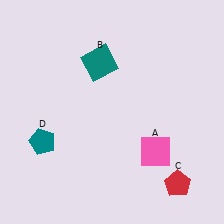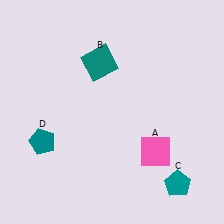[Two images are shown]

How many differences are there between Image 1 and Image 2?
There is 1 difference between the two images.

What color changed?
The pentagon (C) changed from red in Image 1 to teal in Image 2.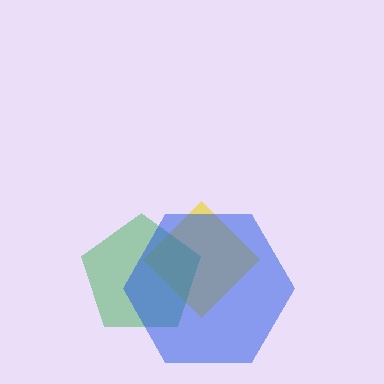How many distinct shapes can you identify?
There are 3 distinct shapes: a yellow diamond, a green pentagon, a blue hexagon.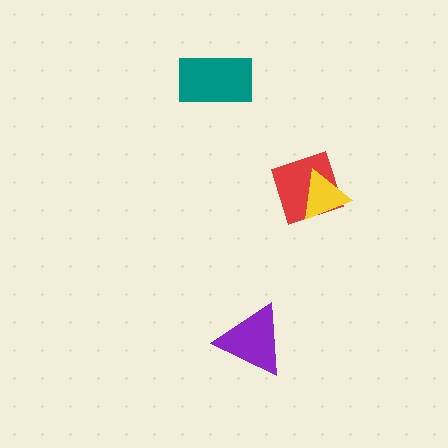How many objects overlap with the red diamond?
1 object overlaps with the red diamond.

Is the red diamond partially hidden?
Yes, it is partially covered by another shape.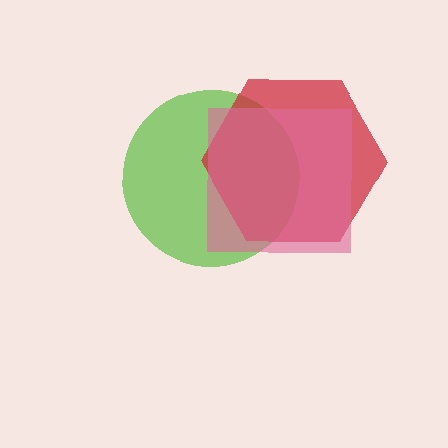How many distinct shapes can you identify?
There are 3 distinct shapes: a lime circle, a red hexagon, a pink square.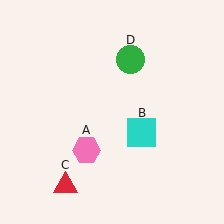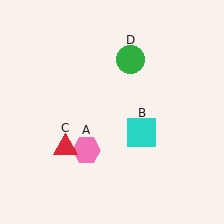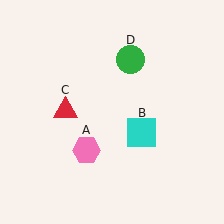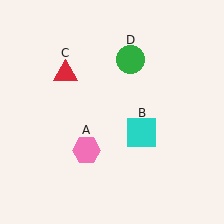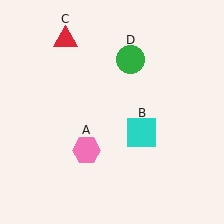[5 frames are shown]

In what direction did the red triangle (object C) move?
The red triangle (object C) moved up.